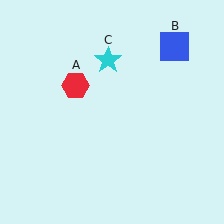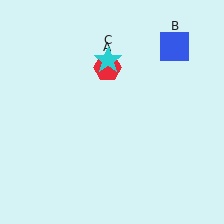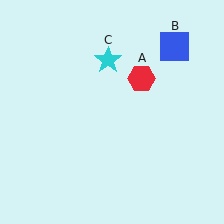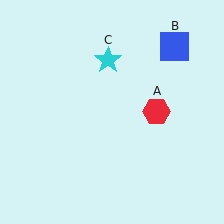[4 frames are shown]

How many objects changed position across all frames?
1 object changed position: red hexagon (object A).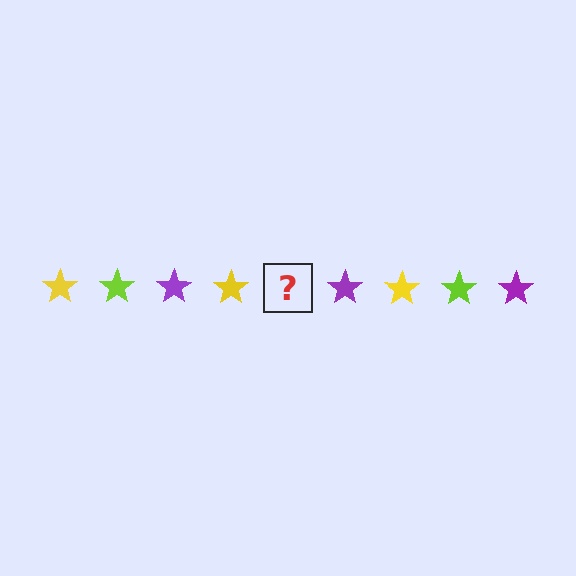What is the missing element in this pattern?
The missing element is a lime star.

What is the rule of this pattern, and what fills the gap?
The rule is that the pattern cycles through yellow, lime, purple stars. The gap should be filled with a lime star.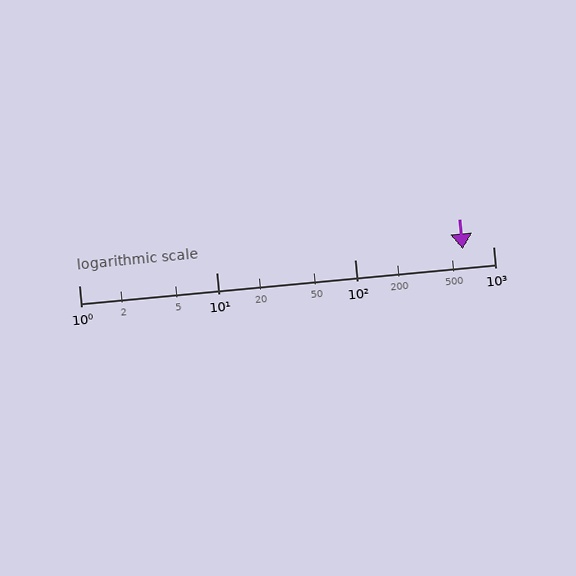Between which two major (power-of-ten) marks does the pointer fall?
The pointer is between 100 and 1000.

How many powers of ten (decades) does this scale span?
The scale spans 3 decades, from 1 to 1000.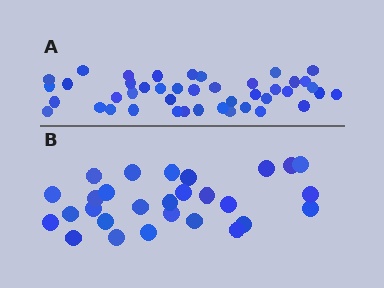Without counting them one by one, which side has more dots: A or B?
Region A (the top region) has more dots.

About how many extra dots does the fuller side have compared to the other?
Region A has approximately 15 more dots than region B.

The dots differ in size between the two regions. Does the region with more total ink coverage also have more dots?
No. Region B has more total ink coverage because its dots are larger, but region A actually contains more individual dots. Total area can be misleading — the number of items is what matters here.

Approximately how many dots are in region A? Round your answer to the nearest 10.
About 40 dots. (The exact count is 43, which rounds to 40.)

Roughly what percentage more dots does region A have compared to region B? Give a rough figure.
About 55% more.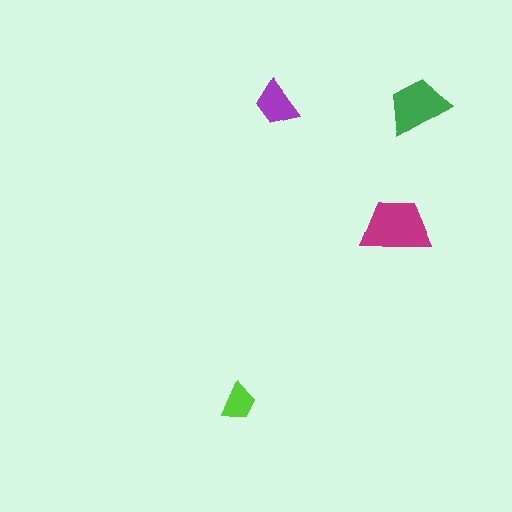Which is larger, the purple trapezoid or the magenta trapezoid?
The magenta one.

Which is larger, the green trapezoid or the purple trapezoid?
The green one.